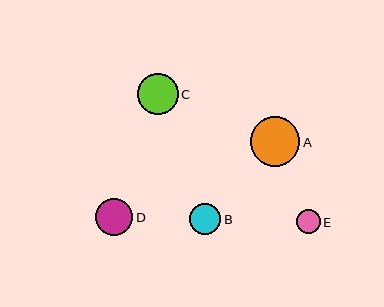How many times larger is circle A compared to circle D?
Circle A is approximately 1.3 times the size of circle D.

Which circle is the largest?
Circle A is the largest with a size of approximately 49 pixels.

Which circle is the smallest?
Circle E is the smallest with a size of approximately 24 pixels.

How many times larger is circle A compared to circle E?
Circle A is approximately 2.1 times the size of circle E.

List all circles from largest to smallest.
From largest to smallest: A, C, D, B, E.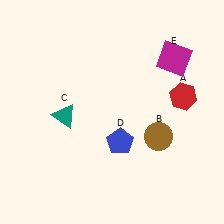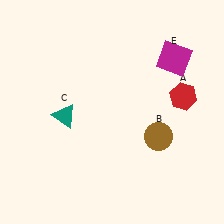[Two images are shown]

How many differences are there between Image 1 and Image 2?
There is 1 difference between the two images.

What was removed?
The blue pentagon (D) was removed in Image 2.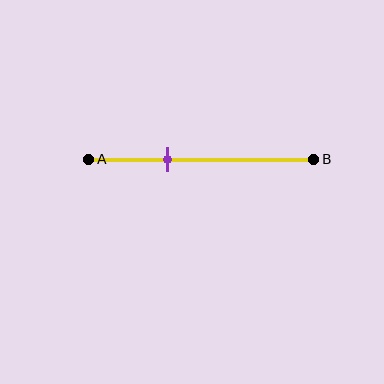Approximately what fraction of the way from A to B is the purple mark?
The purple mark is approximately 35% of the way from A to B.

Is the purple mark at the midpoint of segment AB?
No, the mark is at about 35% from A, not at the 50% midpoint.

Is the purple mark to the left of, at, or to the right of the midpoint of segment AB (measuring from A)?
The purple mark is to the left of the midpoint of segment AB.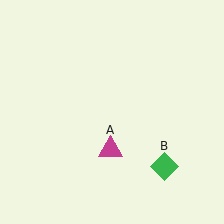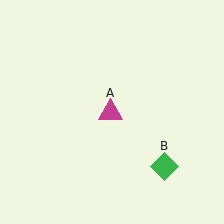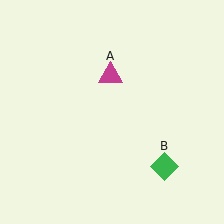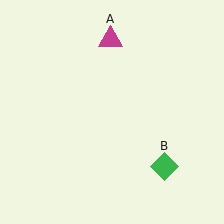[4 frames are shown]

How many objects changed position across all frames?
1 object changed position: magenta triangle (object A).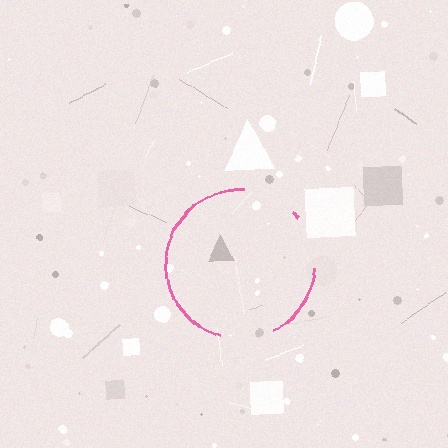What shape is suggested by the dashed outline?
The dashed outline suggests a circle.